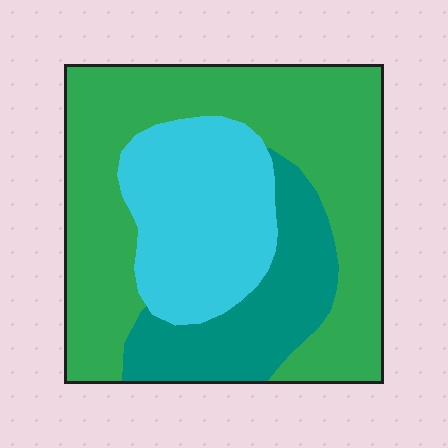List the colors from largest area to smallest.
From largest to smallest: green, cyan, teal.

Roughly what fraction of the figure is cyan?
Cyan takes up about one quarter (1/4) of the figure.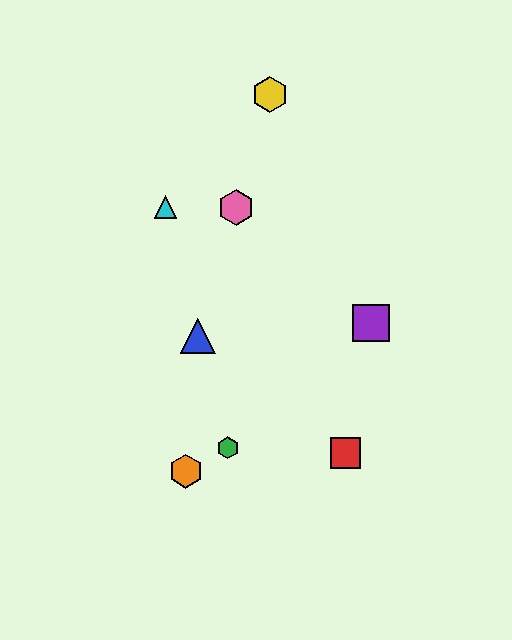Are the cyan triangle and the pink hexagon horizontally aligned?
Yes, both are at y≈207.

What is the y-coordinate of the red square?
The red square is at y≈453.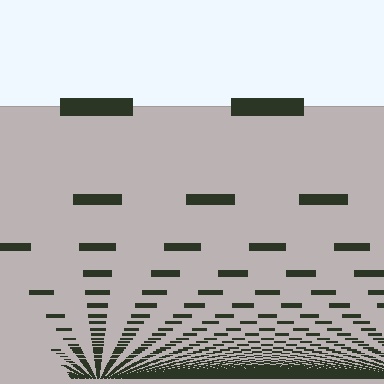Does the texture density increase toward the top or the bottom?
Density increases toward the bottom.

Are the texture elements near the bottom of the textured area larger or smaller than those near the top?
Smaller. The gradient is inverted — elements near the bottom are smaller and denser.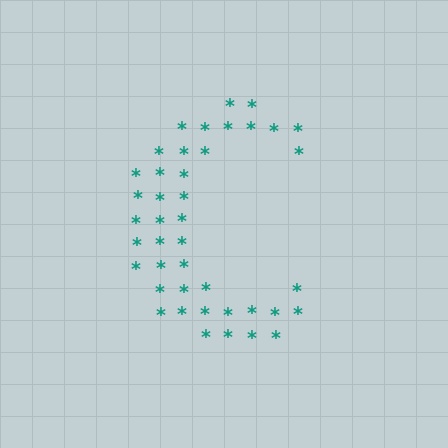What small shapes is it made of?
It is made of small asterisks.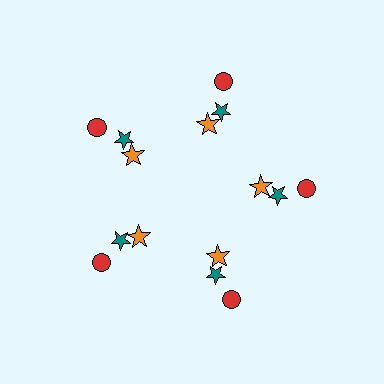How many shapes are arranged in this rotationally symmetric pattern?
There are 15 shapes, arranged in 5 groups of 3.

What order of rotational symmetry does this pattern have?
This pattern has 5-fold rotational symmetry.